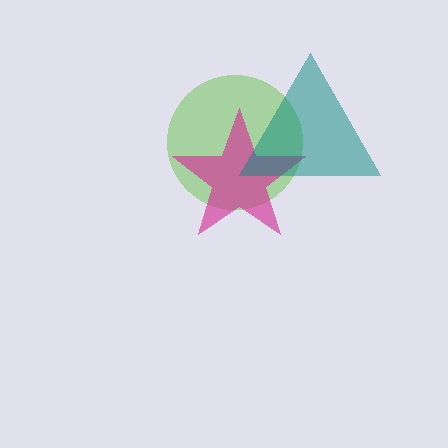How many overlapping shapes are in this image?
There are 3 overlapping shapes in the image.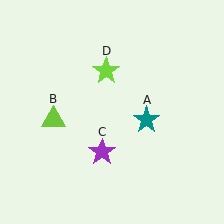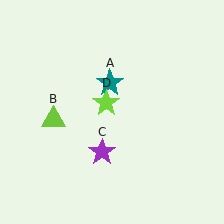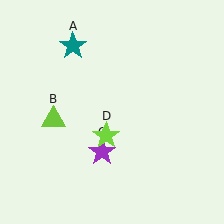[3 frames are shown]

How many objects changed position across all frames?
2 objects changed position: teal star (object A), lime star (object D).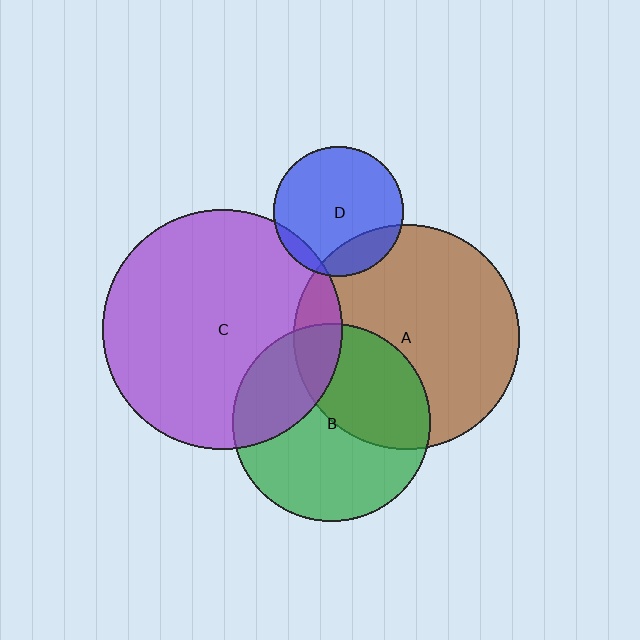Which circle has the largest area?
Circle C (purple).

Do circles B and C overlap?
Yes.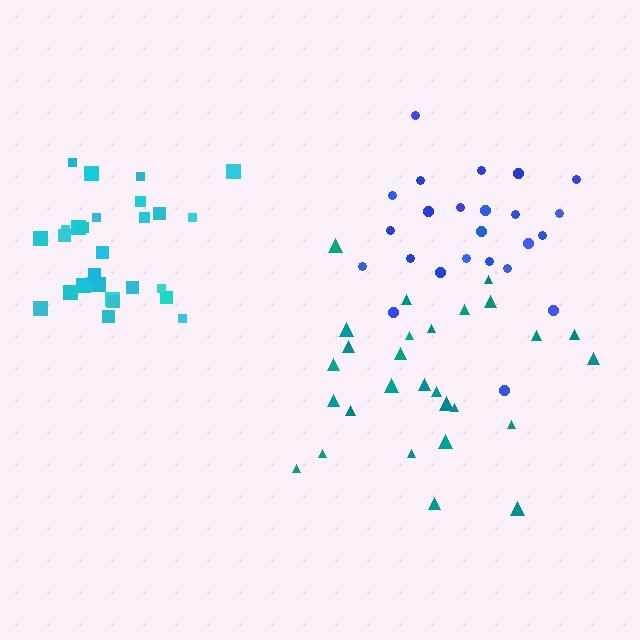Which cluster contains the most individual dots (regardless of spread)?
Cyan (28).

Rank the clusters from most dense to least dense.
cyan, teal, blue.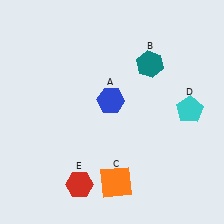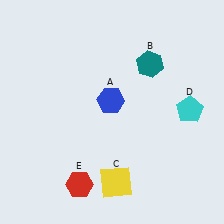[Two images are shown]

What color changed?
The square (C) changed from orange in Image 1 to yellow in Image 2.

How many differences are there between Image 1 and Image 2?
There is 1 difference between the two images.